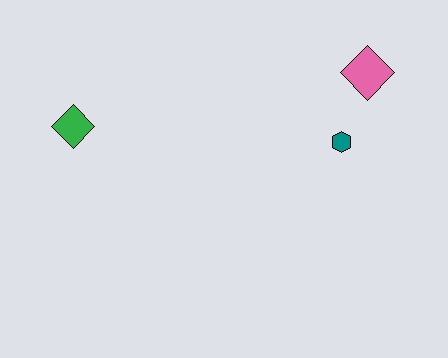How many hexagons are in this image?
There is 1 hexagon.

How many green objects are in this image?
There is 1 green object.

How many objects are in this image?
There are 3 objects.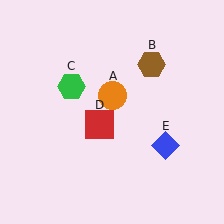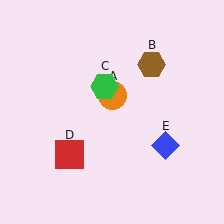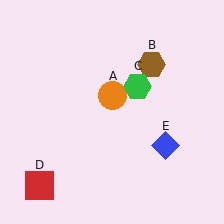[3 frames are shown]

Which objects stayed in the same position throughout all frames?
Orange circle (object A) and brown hexagon (object B) and blue diamond (object E) remained stationary.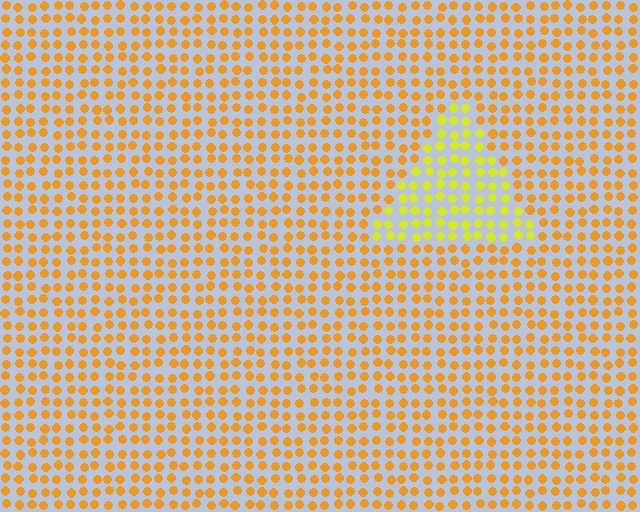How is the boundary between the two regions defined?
The boundary is defined purely by a slight shift in hue (about 32 degrees). Spacing, size, and orientation are identical on both sides.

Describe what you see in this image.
The image is filled with small orange elements in a uniform arrangement. A triangle-shaped region is visible where the elements are tinted to a slightly different hue, forming a subtle color boundary.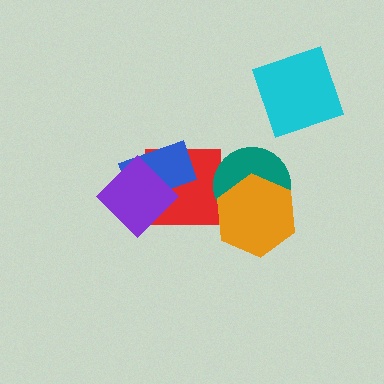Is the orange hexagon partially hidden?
No, no other shape covers it.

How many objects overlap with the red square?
2 objects overlap with the red square.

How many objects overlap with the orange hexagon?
1 object overlaps with the orange hexagon.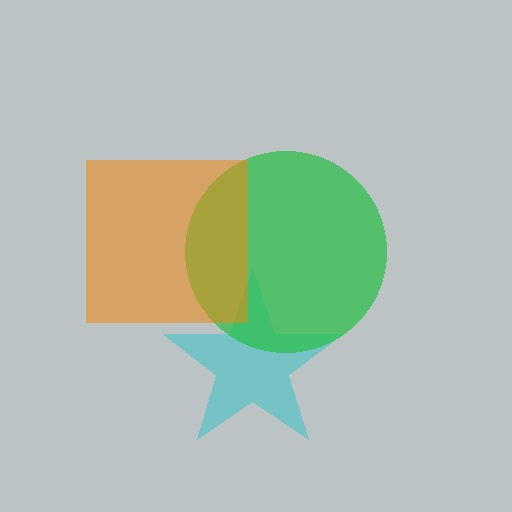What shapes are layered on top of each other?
The layered shapes are: a cyan star, a green circle, an orange square.